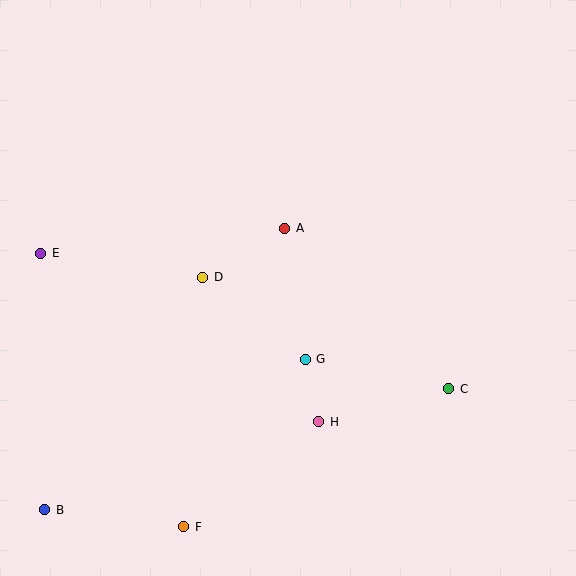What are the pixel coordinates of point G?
Point G is at (305, 359).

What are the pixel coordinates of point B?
Point B is at (45, 510).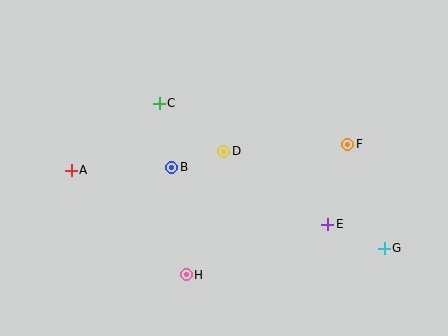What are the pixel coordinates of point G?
Point G is at (384, 248).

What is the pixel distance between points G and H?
The distance between G and H is 200 pixels.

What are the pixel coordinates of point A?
Point A is at (71, 170).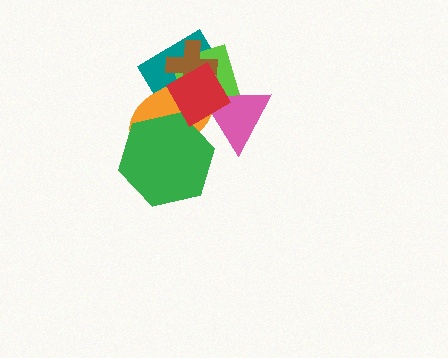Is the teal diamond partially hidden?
Yes, it is partially covered by another shape.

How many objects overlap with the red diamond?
6 objects overlap with the red diamond.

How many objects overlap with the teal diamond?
5 objects overlap with the teal diamond.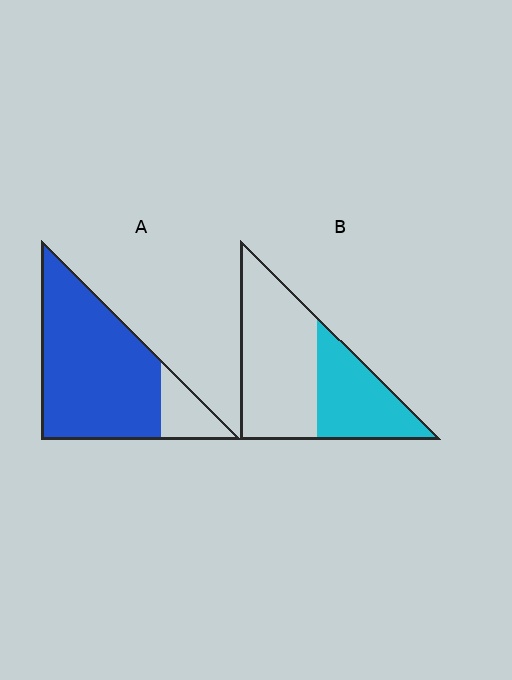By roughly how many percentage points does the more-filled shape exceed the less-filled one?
By roughly 45 percentage points (A over B).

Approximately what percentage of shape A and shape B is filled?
A is approximately 85% and B is approximately 40%.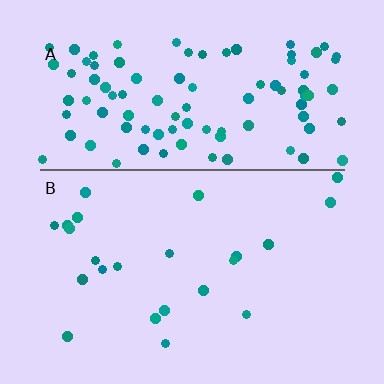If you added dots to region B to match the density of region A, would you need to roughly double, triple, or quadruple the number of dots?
Approximately quadruple.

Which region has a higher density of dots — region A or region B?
A (the top).